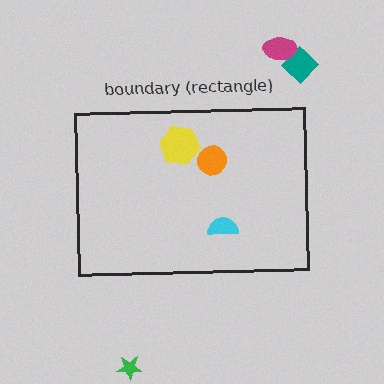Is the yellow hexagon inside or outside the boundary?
Inside.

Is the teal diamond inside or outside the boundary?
Outside.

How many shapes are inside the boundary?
3 inside, 3 outside.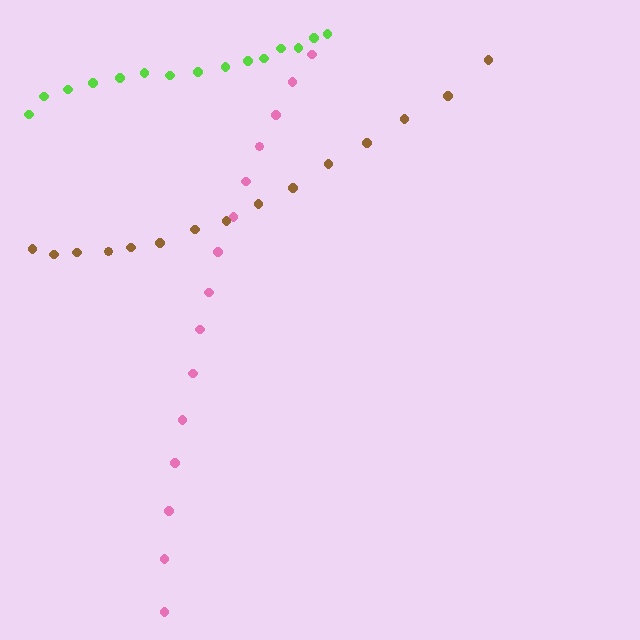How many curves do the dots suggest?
There are 3 distinct paths.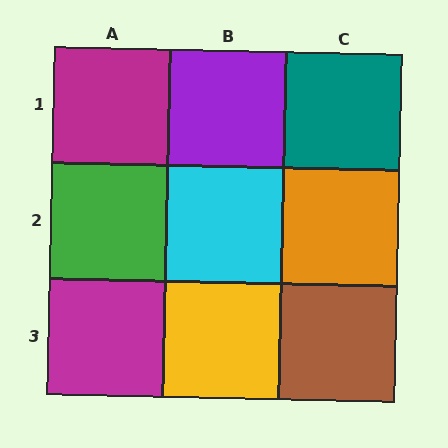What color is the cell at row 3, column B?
Yellow.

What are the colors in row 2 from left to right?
Green, cyan, orange.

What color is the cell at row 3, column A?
Magenta.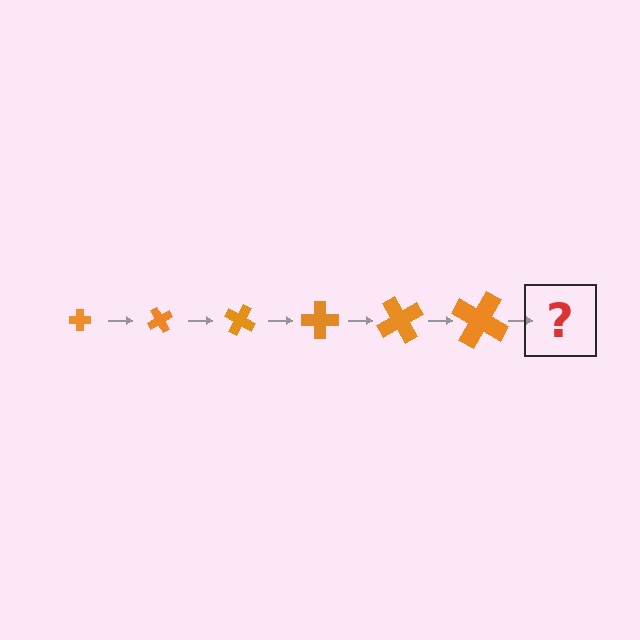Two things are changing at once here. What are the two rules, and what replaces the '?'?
The two rules are that the cross grows larger each step and it rotates 60 degrees each step. The '?' should be a cross, larger than the previous one and rotated 360 degrees from the start.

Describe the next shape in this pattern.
It should be a cross, larger than the previous one and rotated 360 degrees from the start.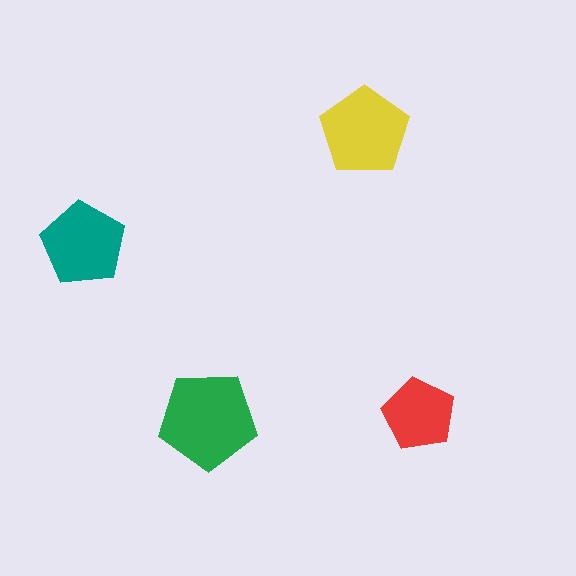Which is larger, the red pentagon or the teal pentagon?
The teal one.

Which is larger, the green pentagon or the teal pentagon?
The green one.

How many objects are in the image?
There are 4 objects in the image.